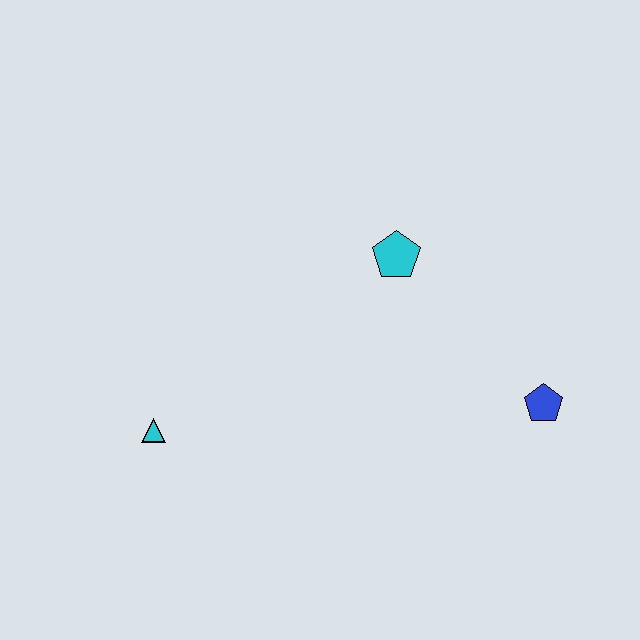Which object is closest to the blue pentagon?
The cyan pentagon is closest to the blue pentagon.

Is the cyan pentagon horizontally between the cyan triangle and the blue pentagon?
Yes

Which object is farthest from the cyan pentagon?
The cyan triangle is farthest from the cyan pentagon.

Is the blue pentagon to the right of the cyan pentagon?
Yes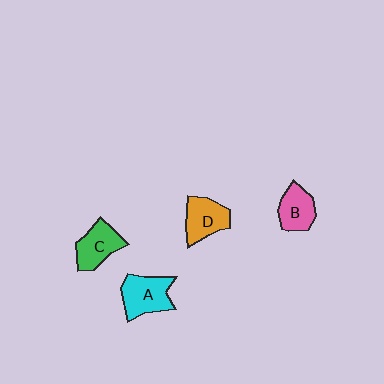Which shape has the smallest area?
Shape B (pink).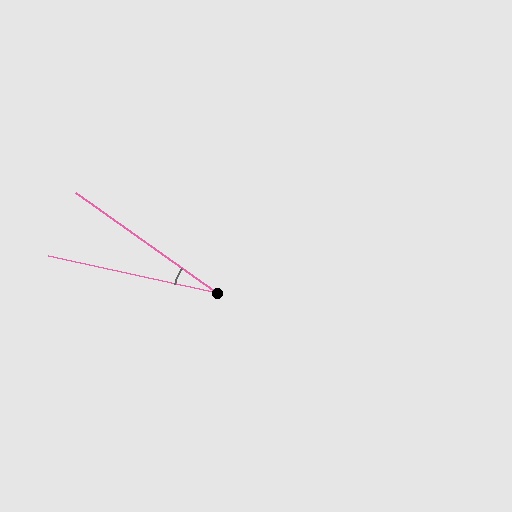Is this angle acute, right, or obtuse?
It is acute.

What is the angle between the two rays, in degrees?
Approximately 23 degrees.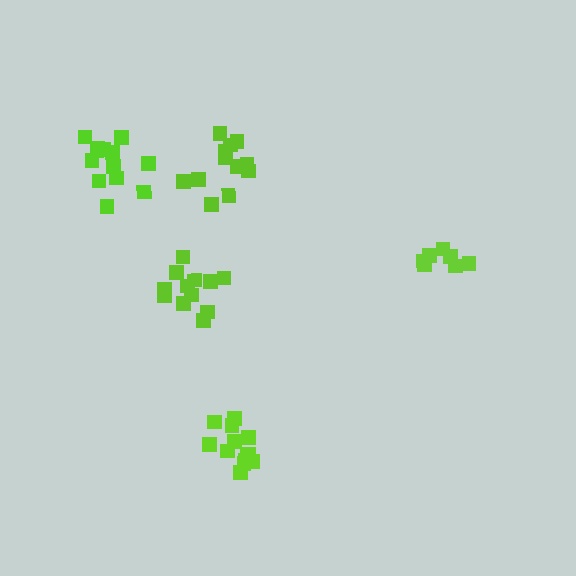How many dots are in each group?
Group 1: 12 dots, Group 2: 13 dots, Group 3: 7 dots, Group 4: 13 dots, Group 5: 12 dots (57 total).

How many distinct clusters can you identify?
There are 5 distinct clusters.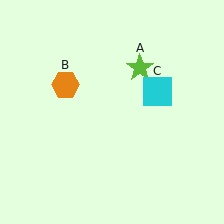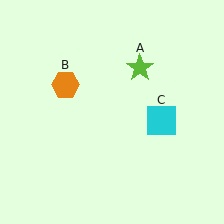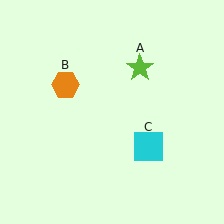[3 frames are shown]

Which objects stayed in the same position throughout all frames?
Lime star (object A) and orange hexagon (object B) remained stationary.